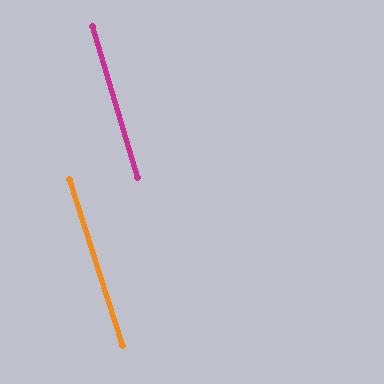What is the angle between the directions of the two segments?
Approximately 1 degree.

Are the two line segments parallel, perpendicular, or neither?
Parallel — their directions differ by only 1.1°.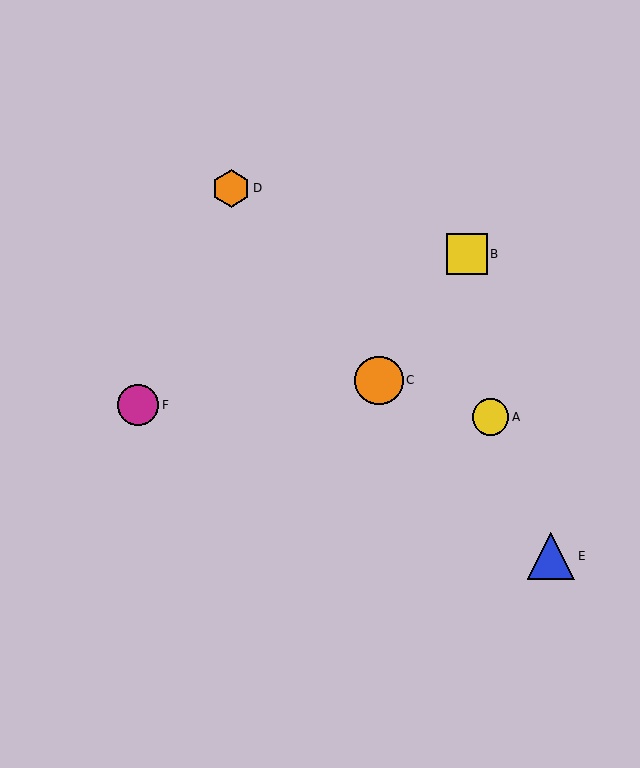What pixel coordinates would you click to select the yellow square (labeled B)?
Click at (467, 254) to select the yellow square B.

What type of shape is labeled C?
Shape C is an orange circle.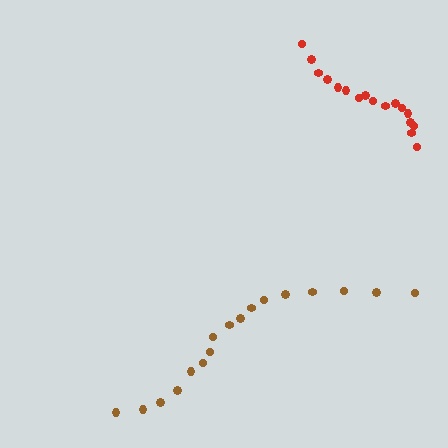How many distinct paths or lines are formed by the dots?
There are 2 distinct paths.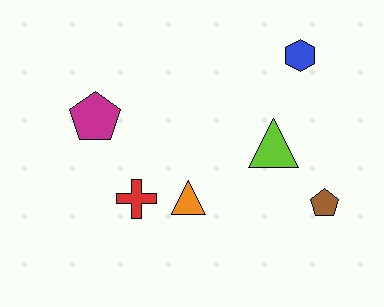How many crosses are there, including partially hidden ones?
There is 1 cross.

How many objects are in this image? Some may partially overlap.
There are 6 objects.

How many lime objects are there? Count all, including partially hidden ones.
There is 1 lime object.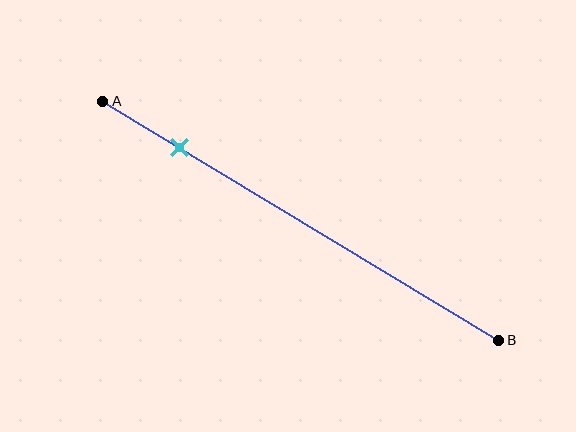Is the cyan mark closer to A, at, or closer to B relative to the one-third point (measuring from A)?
The cyan mark is closer to point A than the one-third point of segment AB.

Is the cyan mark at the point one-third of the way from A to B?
No, the mark is at about 20% from A, not at the 33% one-third point.